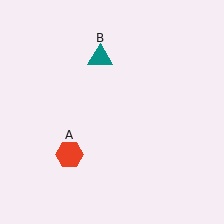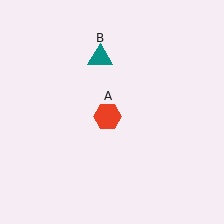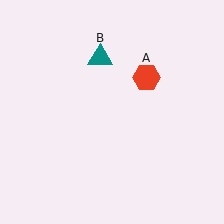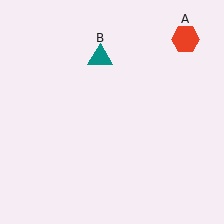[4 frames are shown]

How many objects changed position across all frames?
1 object changed position: red hexagon (object A).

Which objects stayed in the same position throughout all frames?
Teal triangle (object B) remained stationary.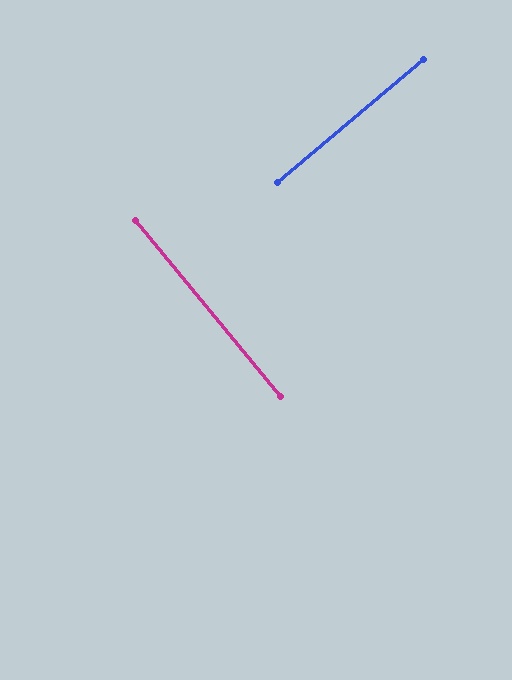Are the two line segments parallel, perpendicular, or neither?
Perpendicular — they meet at approximately 89°.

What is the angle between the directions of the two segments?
Approximately 89 degrees.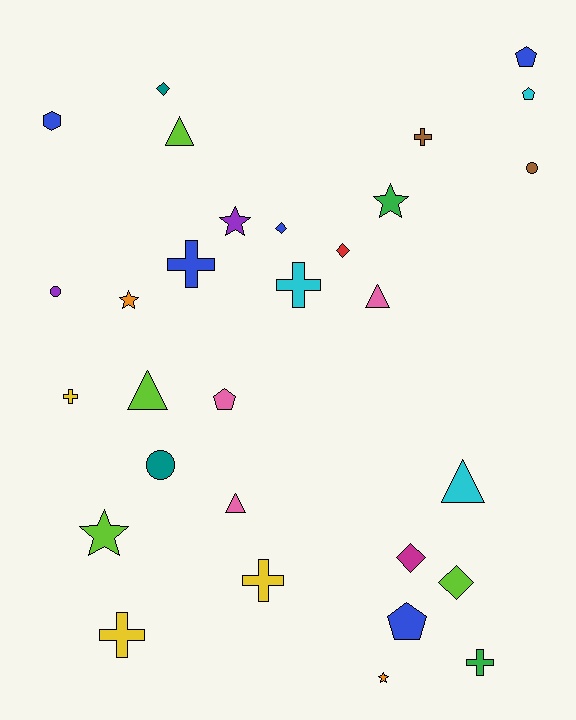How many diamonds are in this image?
There are 5 diamonds.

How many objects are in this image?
There are 30 objects.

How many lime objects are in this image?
There are 4 lime objects.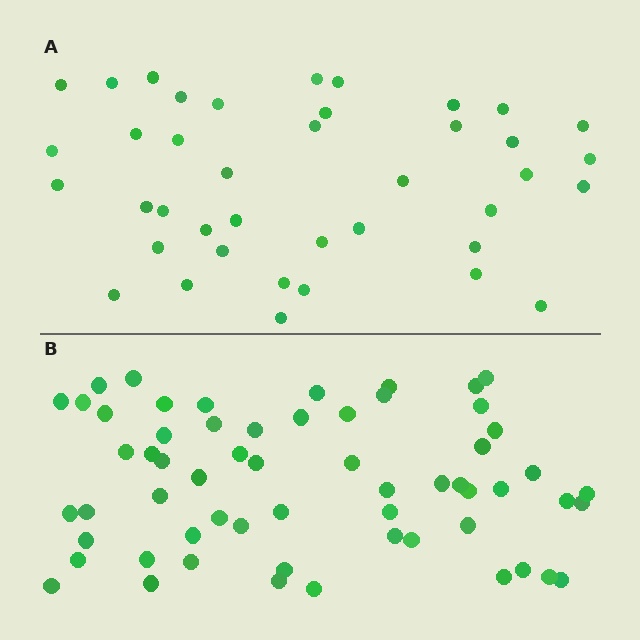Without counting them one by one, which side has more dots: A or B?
Region B (the bottom region) has more dots.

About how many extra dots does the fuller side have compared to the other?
Region B has approximately 20 more dots than region A.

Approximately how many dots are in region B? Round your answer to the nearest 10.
About 60 dots.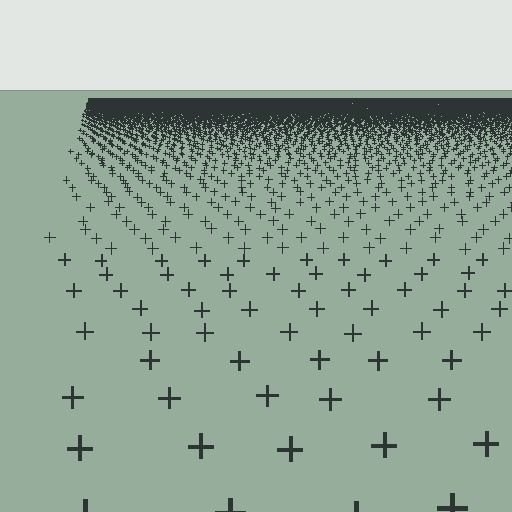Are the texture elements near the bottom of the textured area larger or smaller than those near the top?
Larger. Near the bottom, elements are closer to the viewer and appear at a bigger on-screen size.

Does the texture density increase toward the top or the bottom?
Density increases toward the top.